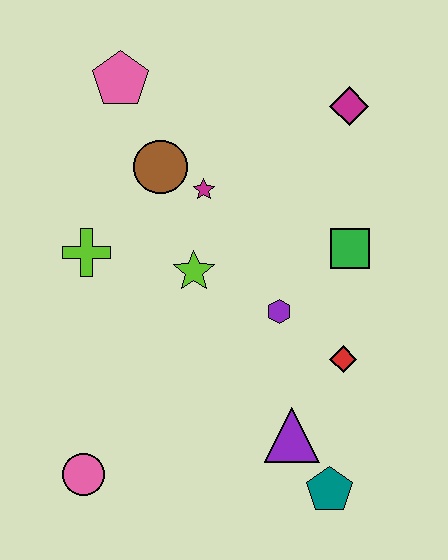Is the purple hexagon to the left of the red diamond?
Yes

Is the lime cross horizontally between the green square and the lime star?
No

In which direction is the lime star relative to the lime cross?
The lime star is to the right of the lime cross.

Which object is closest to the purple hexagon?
The red diamond is closest to the purple hexagon.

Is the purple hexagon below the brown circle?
Yes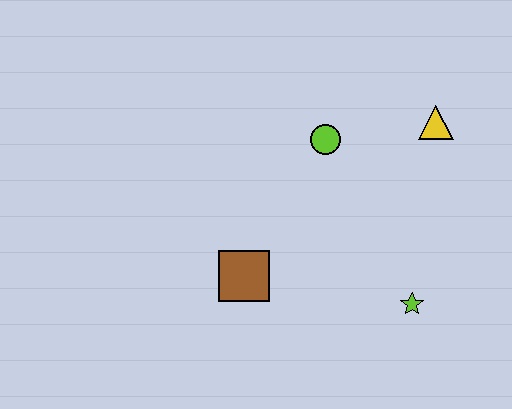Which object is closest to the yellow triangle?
The lime circle is closest to the yellow triangle.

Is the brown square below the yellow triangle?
Yes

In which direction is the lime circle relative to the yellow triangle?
The lime circle is to the left of the yellow triangle.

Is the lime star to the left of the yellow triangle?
Yes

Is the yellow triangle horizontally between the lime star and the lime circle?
No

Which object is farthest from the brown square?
The yellow triangle is farthest from the brown square.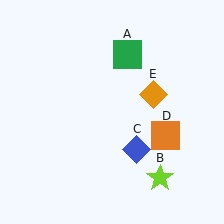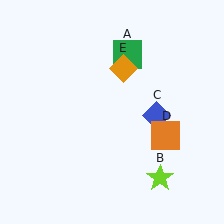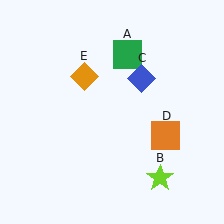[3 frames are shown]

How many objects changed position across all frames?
2 objects changed position: blue diamond (object C), orange diamond (object E).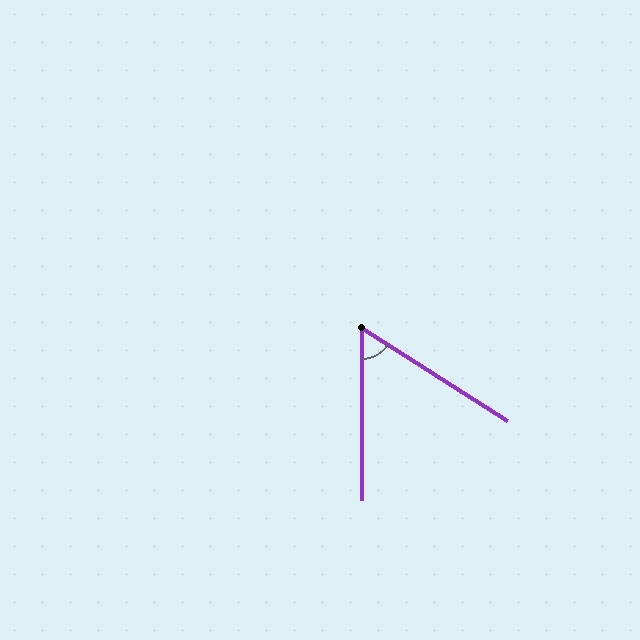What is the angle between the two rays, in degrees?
Approximately 57 degrees.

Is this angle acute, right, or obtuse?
It is acute.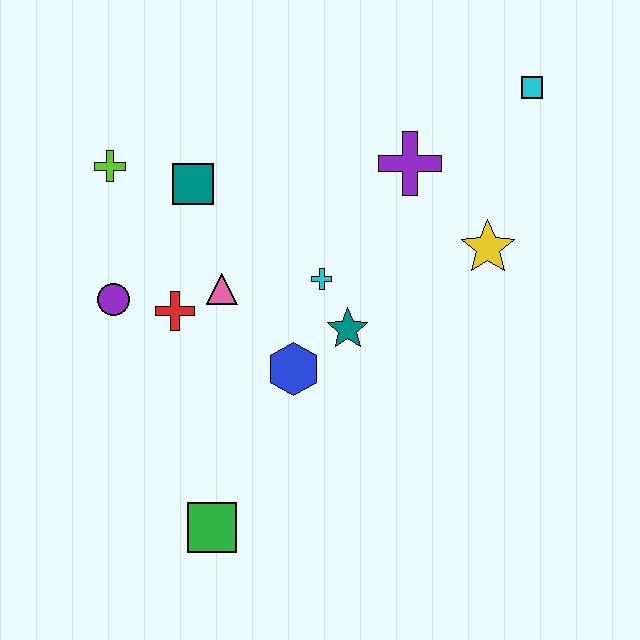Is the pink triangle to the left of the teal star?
Yes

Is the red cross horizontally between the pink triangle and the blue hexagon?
No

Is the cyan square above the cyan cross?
Yes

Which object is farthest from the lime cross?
The cyan square is farthest from the lime cross.